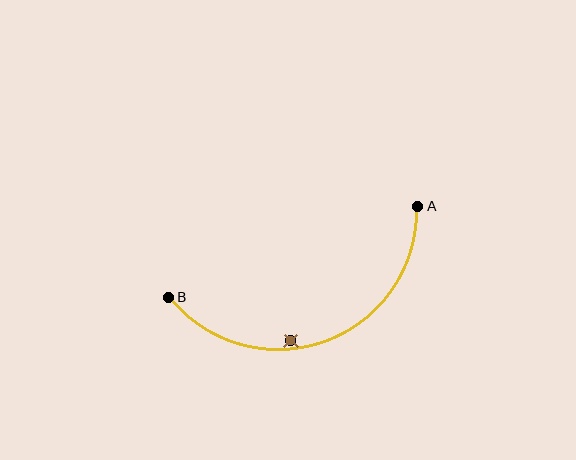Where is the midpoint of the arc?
The arc midpoint is the point on the curve farthest from the straight line joining A and B. It sits below that line.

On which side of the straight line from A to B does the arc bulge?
The arc bulges below the straight line connecting A and B.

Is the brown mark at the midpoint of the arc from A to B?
No — the brown mark does not lie on the arc at all. It sits slightly inside the curve.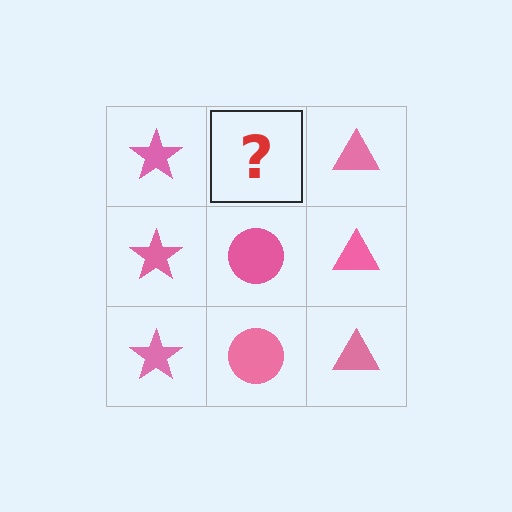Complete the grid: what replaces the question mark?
The question mark should be replaced with a pink circle.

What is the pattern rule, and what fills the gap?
The rule is that each column has a consistent shape. The gap should be filled with a pink circle.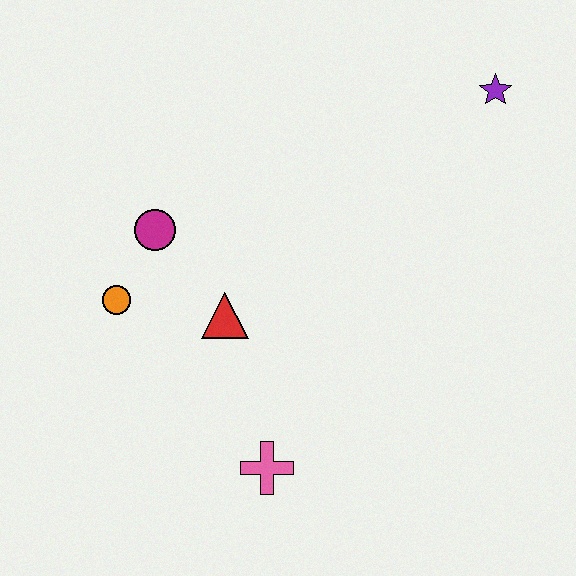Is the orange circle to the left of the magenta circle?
Yes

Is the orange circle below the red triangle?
No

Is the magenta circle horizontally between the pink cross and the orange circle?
Yes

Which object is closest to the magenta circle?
The orange circle is closest to the magenta circle.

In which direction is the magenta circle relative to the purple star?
The magenta circle is to the left of the purple star.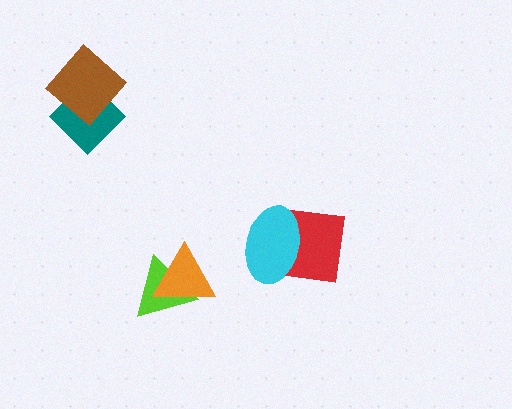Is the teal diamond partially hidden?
Yes, it is partially covered by another shape.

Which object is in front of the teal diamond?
The brown diamond is in front of the teal diamond.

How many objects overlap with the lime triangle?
1 object overlaps with the lime triangle.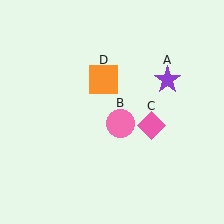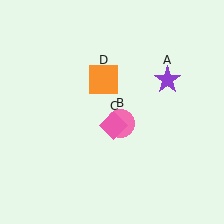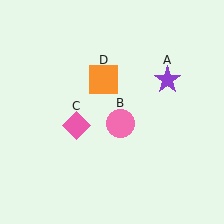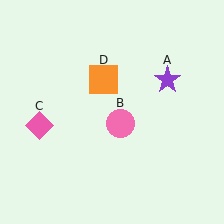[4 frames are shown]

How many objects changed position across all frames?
1 object changed position: pink diamond (object C).